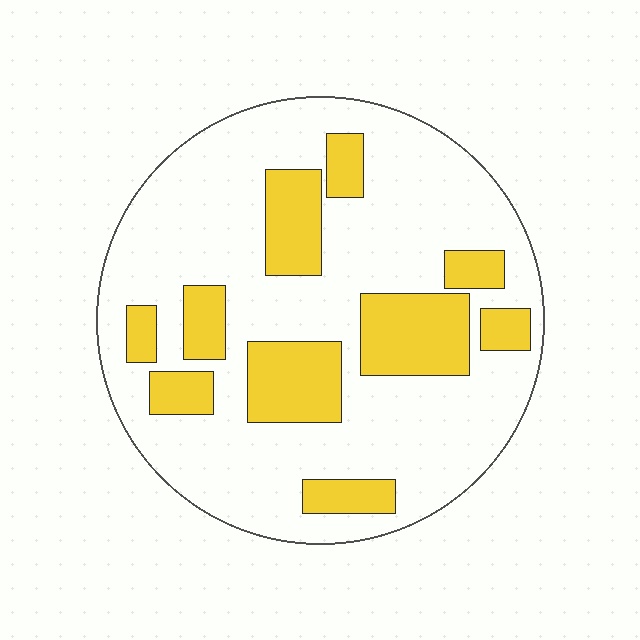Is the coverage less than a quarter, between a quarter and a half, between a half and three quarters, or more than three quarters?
Between a quarter and a half.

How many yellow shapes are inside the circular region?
10.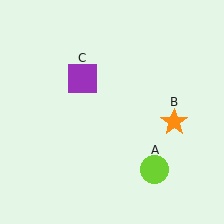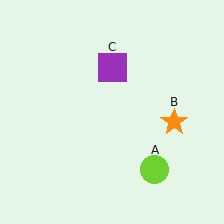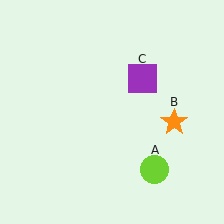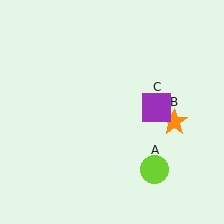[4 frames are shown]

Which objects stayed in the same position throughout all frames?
Lime circle (object A) and orange star (object B) remained stationary.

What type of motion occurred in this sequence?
The purple square (object C) rotated clockwise around the center of the scene.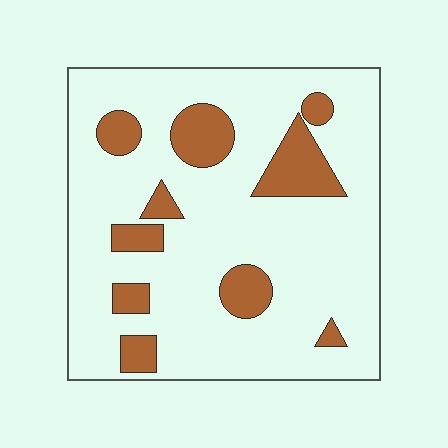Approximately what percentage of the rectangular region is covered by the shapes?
Approximately 20%.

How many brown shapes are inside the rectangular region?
10.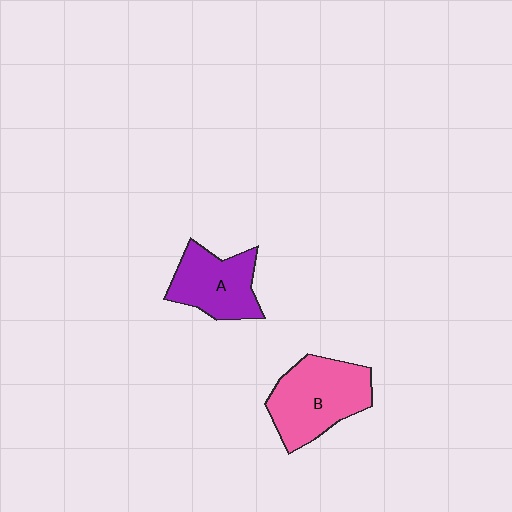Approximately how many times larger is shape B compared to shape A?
Approximately 1.3 times.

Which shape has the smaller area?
Shape A (purple).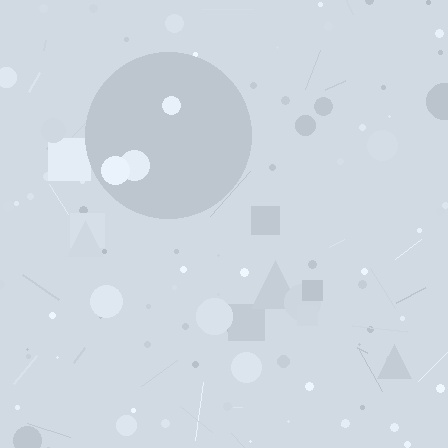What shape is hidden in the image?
A circle is hidden in the image.